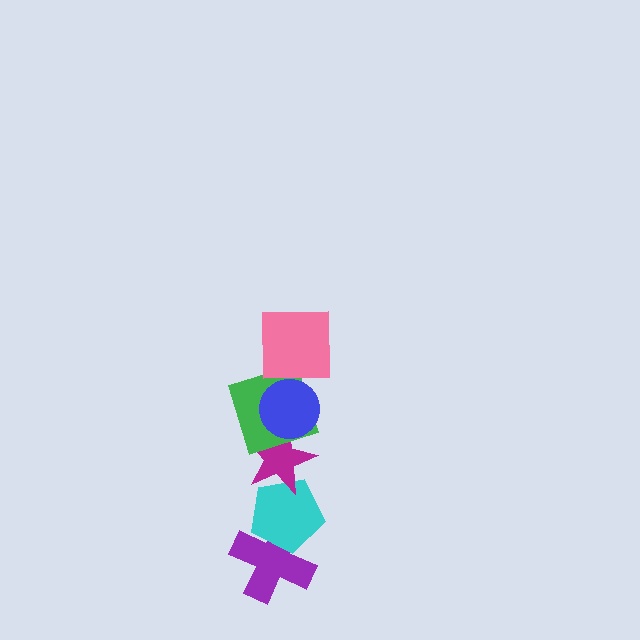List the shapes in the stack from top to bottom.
From top to bottom: the pink square, the blue circle, the green square, the magenta star, the cyan pentagon, the purple cross.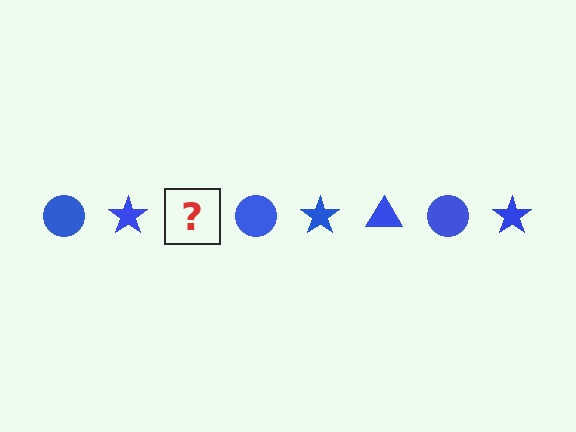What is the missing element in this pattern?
The missing element is a blue triangle.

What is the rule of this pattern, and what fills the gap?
The rule is that the pattern cycles through circle, star, triangle shapes in blue. The gap should be filled with a blue triangle.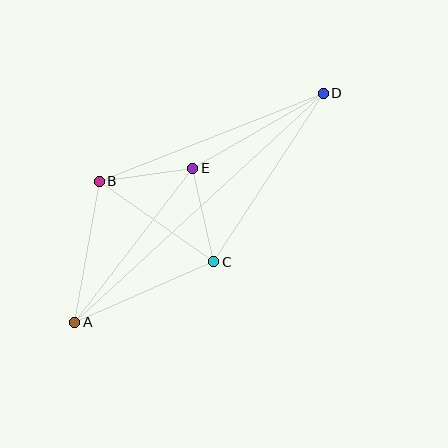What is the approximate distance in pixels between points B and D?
The distance between B and D is approximately 241 pixels.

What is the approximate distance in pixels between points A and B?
The distance between A and B is approximately 143 pixels.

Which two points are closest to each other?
Points B and E are closest to each other.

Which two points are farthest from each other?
Points A and D are farthest from each other.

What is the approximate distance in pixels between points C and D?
The distance between C and D is approximately 201 pixels.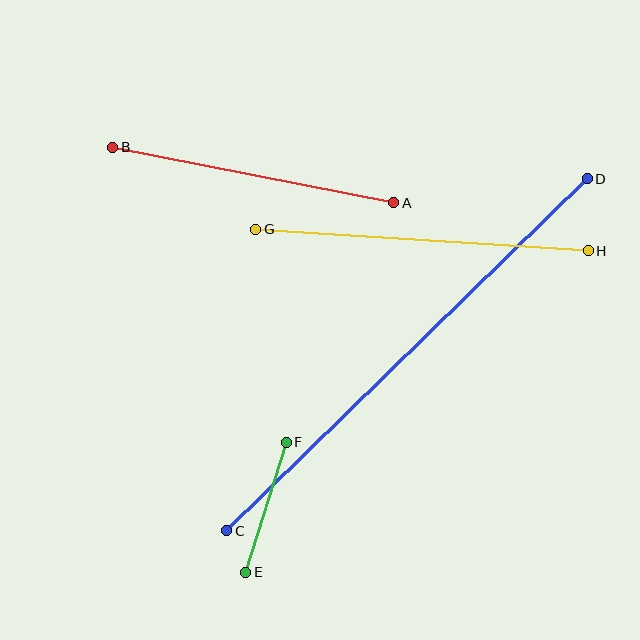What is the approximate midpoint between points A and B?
The midpoint is at approximately (253, 175) pixels.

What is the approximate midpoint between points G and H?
The midpoint is at approximately (422, 240) pixels.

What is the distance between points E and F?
The distance is approximately 136 pixels.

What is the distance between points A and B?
The distance is approximately 286 pixels.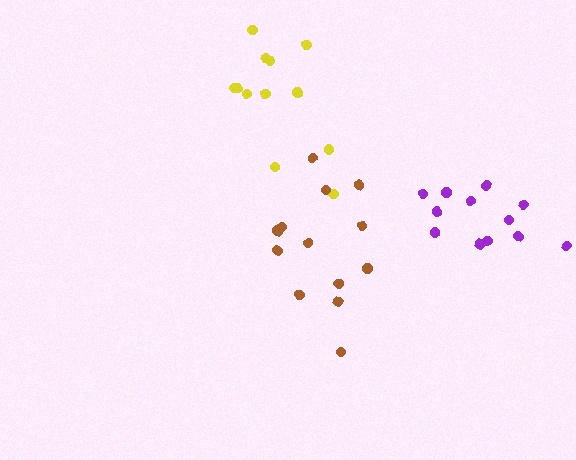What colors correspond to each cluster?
The clusters are colored: purple, yellow, brown.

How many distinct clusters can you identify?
There are 3 distinct clusters.